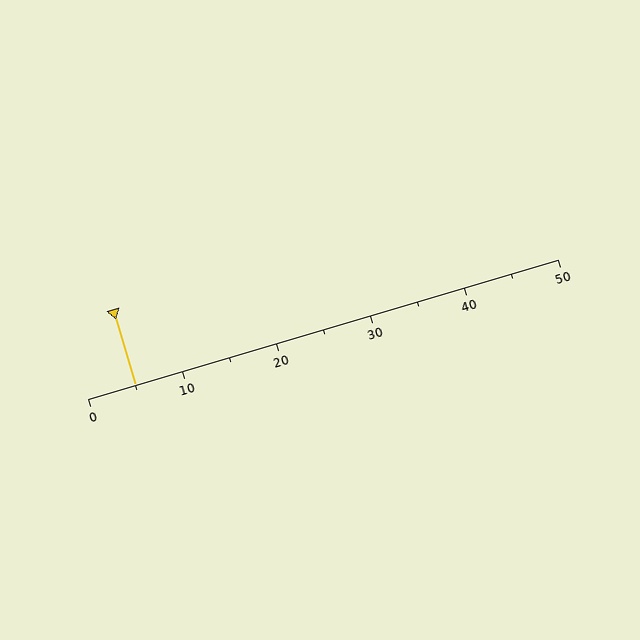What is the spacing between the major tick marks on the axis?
The major ticks are spaced 10 apart.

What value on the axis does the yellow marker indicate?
The marker indicates approximately 5.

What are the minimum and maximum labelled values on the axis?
The axis runs from 0 to 50.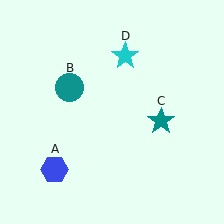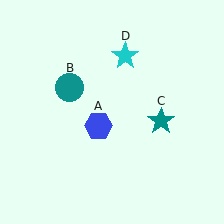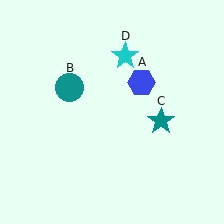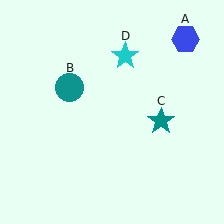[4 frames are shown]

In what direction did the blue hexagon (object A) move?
The blue hexagon (object A) moved up and to the right.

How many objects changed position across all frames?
1 object changed position: blue hexagon (object A).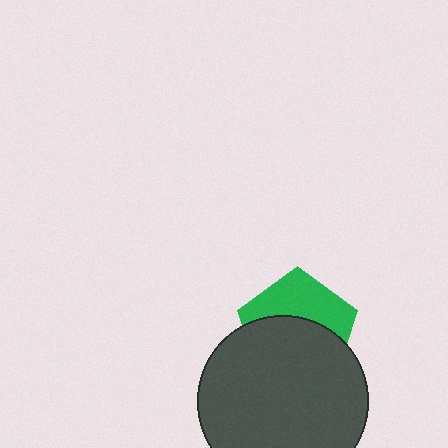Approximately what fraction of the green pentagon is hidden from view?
Roughly 58% of the green pentagon is hidden behind the dark gray circle.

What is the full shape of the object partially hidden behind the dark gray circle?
The partially hidden object is a green pentagon.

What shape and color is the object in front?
The object in front is a dark gray circle.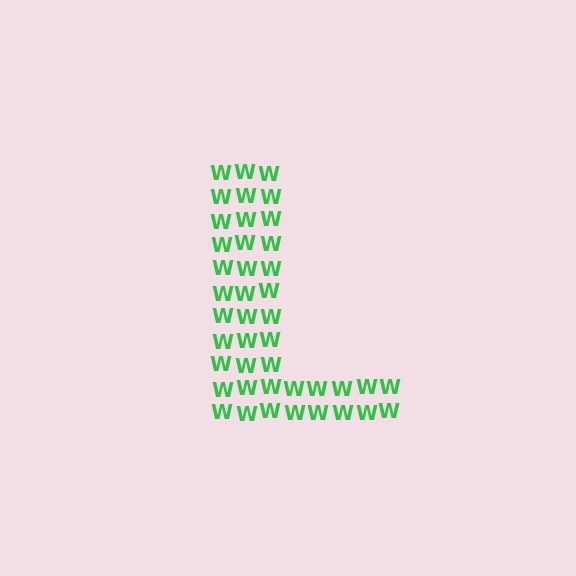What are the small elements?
The small elements are letter W's.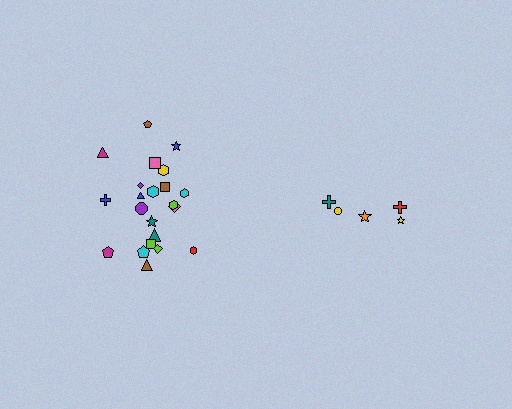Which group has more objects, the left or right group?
The left group.